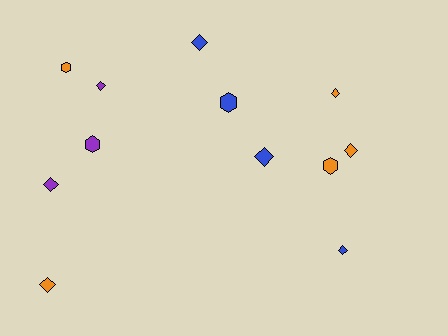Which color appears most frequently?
Orange, with 5 objects.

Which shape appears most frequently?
Diamond, with 8 objects.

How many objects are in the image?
There are 12 objects.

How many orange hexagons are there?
There are 2 orange hexagons.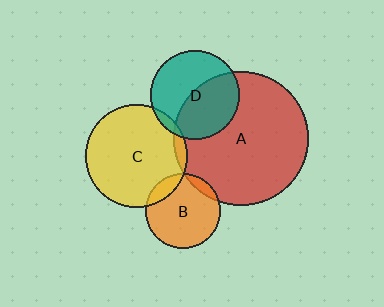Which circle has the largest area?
Circle A (red).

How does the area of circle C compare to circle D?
Approximately 1.3 times.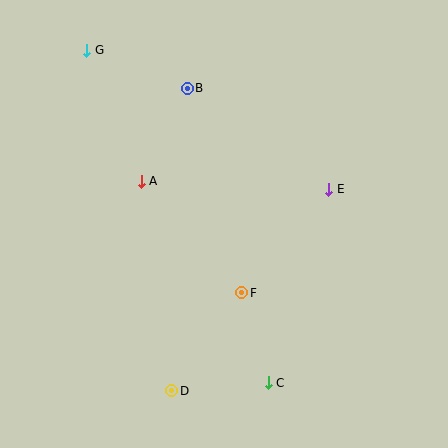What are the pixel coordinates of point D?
Point D is at (172, 391).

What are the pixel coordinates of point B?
Point B is at (187, 88).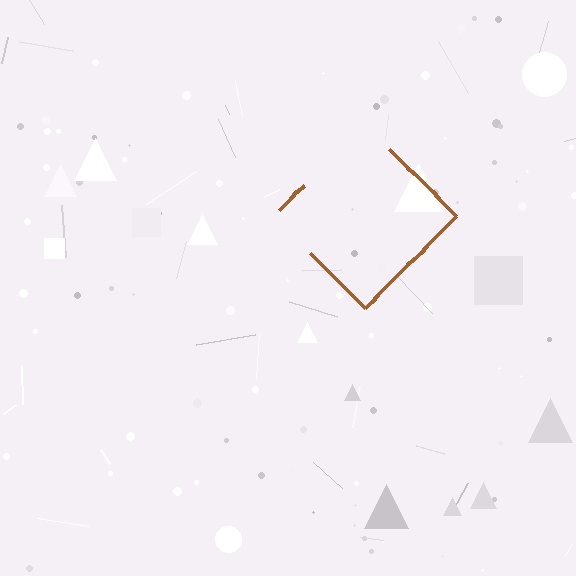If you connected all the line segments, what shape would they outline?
They would outline a diamond.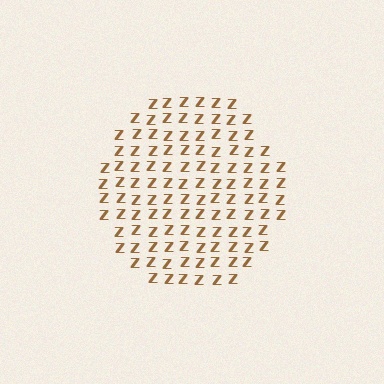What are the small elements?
The small elements are letter Z's.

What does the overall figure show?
The overall figure shows a hexagon.